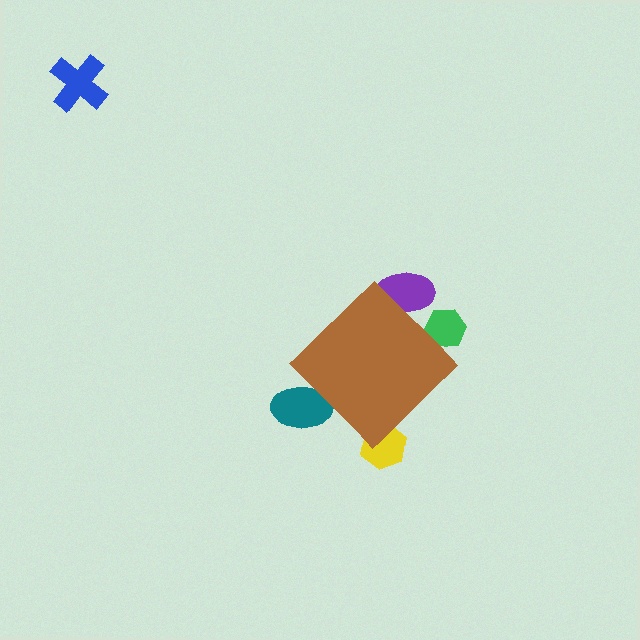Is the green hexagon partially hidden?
Yes, the green hexagon is partially hidden behind the brown diamond.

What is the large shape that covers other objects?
A brown diamond.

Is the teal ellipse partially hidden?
Yes, the teal ellipse is partially hidden behind the brown diamond.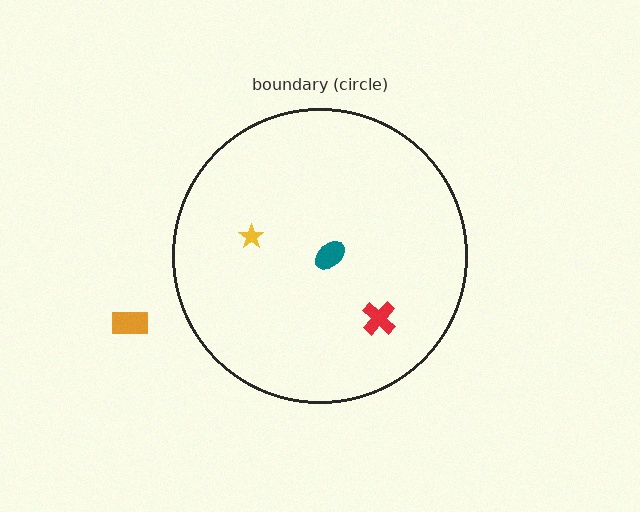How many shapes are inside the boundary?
3 inside, 1 outside.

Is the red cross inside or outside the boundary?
Inside.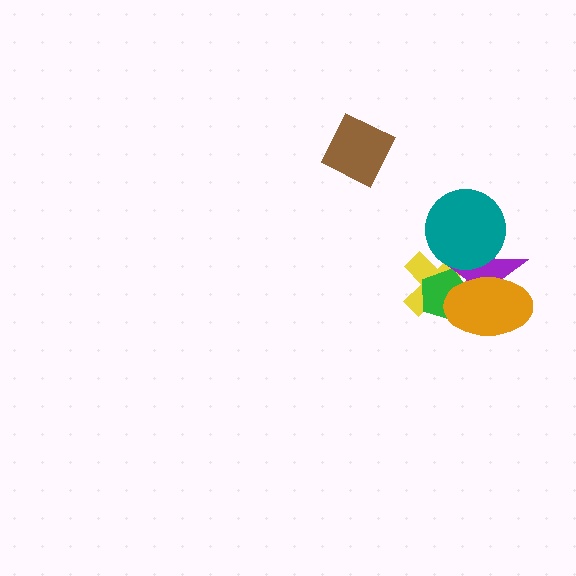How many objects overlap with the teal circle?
2 objects overlap with the teal circle.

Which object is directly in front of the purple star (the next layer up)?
The orange ellipse is directly in front of the purple star.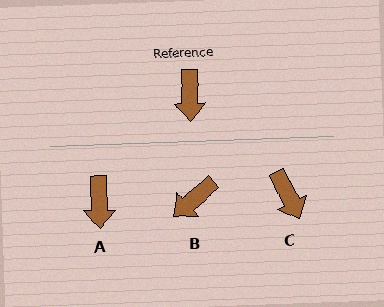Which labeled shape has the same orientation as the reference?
A.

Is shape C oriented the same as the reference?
No, it is off by about 26 degrees.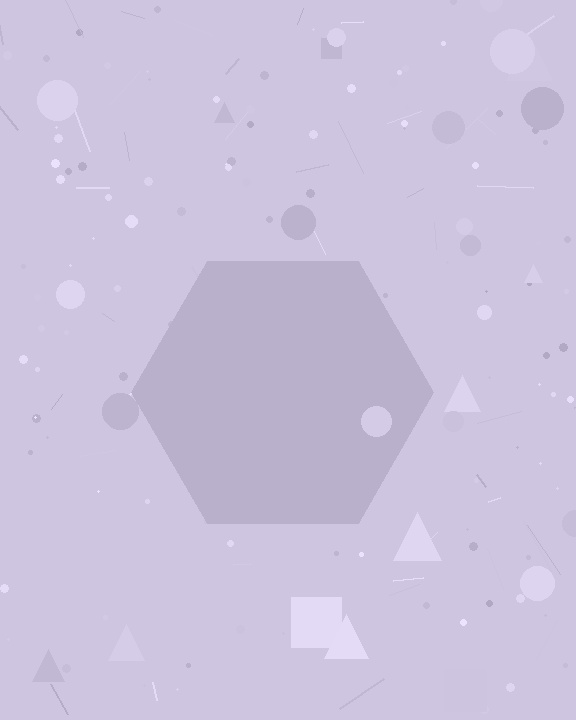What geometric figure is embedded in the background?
A hexagon is embedded in the background.